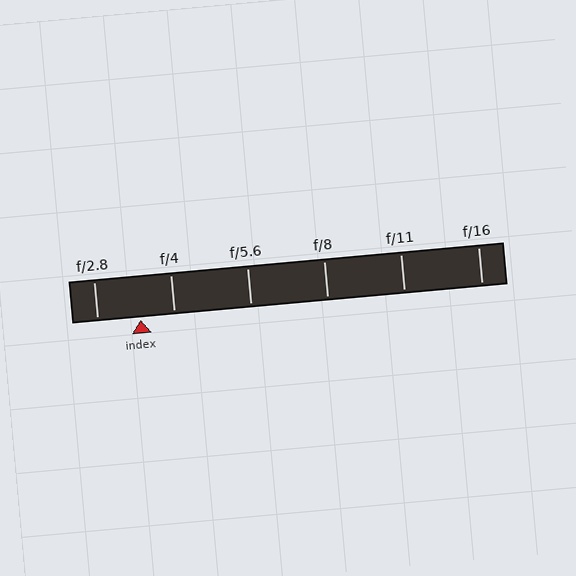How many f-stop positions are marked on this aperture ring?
There are 6 f-stop positions marked.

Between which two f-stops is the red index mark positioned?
The index mark is between f/2.8 and f/4.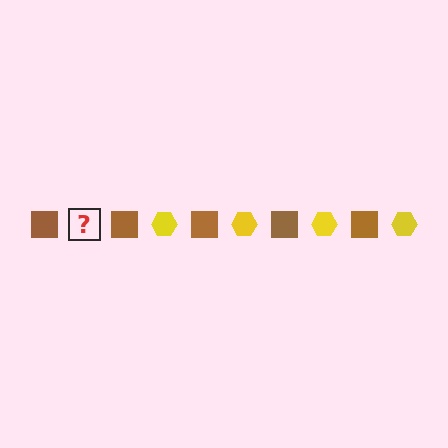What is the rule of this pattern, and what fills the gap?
The rule is that the pattern alternates between brown square and yellow hexagon. The gap should be filled with a yellow hexagon.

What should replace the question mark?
The question mark should be replaced with a yellow hexagon.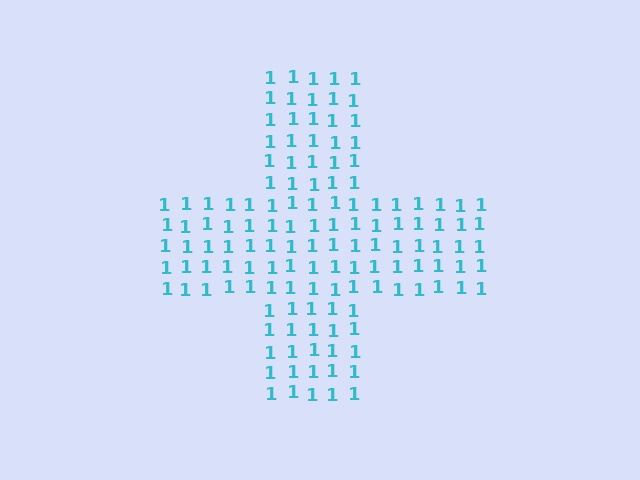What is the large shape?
The large shape is a cross.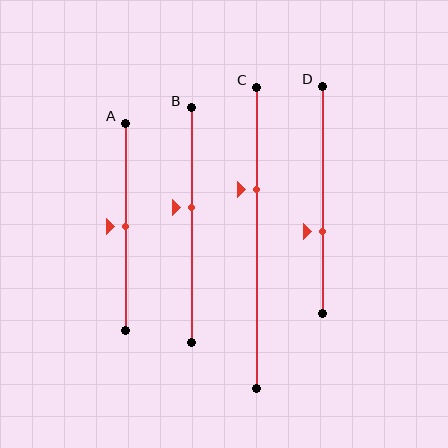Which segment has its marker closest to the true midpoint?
Segment A has its marker closest to the true midpoint.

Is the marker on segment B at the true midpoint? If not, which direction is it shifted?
No, the marker on segment B is shifted upward by about 7% of the segment length.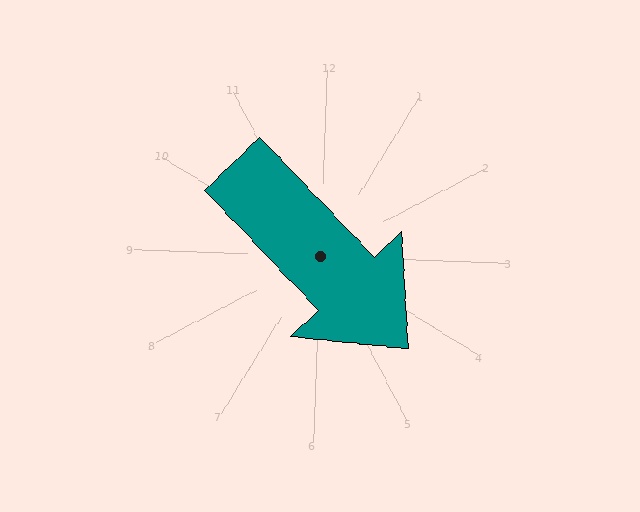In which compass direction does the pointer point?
Southeast.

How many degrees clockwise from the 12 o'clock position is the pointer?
Approximately 134 degrees.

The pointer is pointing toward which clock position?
Roughly 4 o'clock.